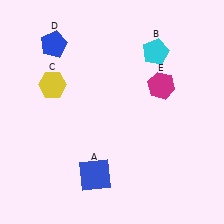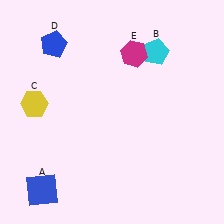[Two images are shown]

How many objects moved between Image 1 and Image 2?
3 objects moved between the two images.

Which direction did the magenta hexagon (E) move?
The magenta hexagon (E) moved up.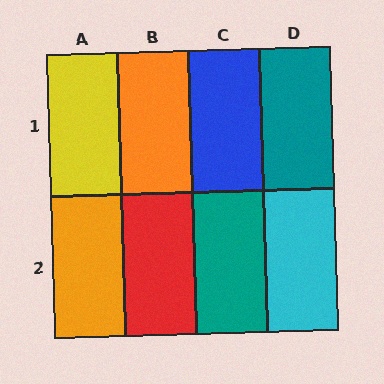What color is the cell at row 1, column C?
Blue.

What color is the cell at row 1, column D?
Teal.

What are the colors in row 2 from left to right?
Orange, red, teal, cyan.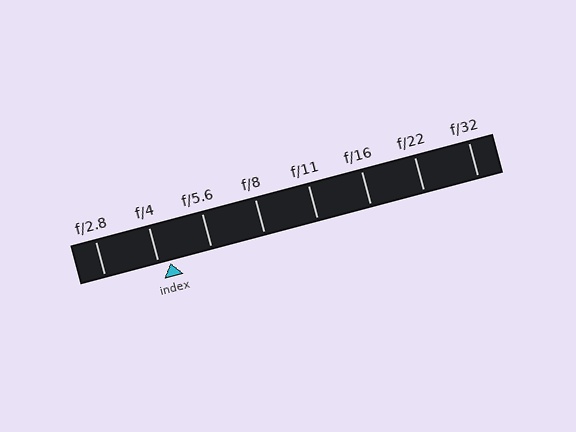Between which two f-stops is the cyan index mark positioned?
The index mark is between f/4 and f/5.6.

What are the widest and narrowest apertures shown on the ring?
The widest aperture shown is f/2.8 and the narrowest is f/32.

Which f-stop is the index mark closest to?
The index mark is closest to f/4.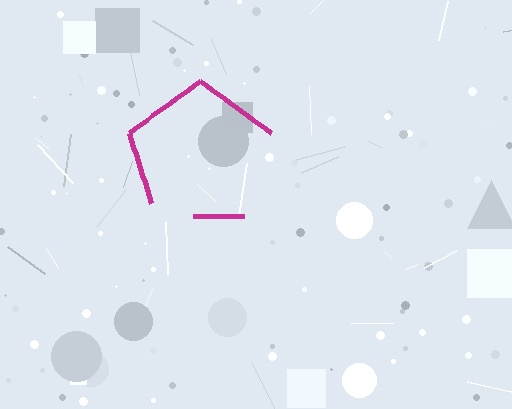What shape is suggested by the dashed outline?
The dashed outline suggests a pentagon.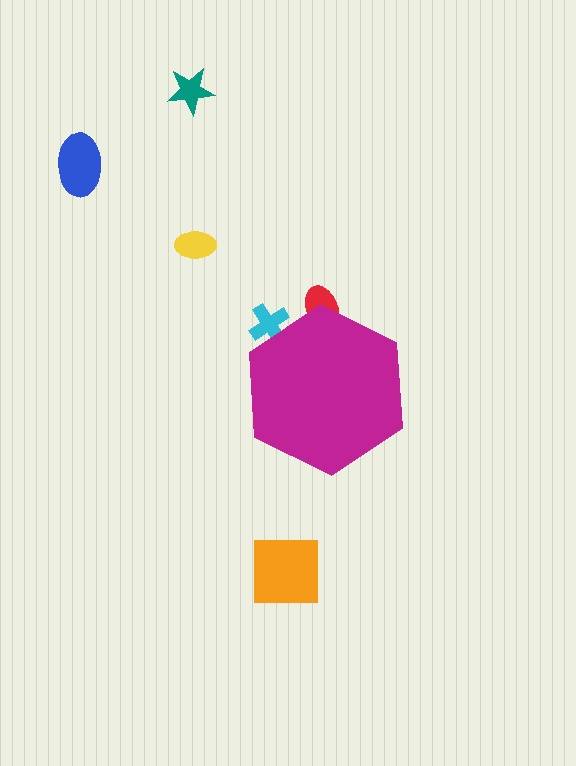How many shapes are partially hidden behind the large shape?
2 shapes are partially hidden.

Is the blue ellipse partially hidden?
No, the blue ellipse is fully visible.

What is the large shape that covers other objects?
A magenta hexagon.